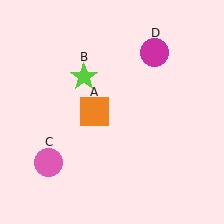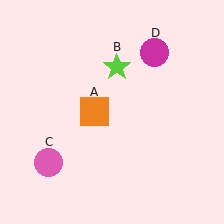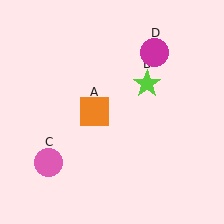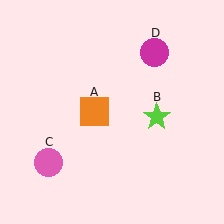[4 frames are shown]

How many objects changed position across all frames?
1 object changed position: lime star (object B).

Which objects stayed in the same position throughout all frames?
Orange square (object A) and pink circle (object C) and magenta circle (object D) remained stationary.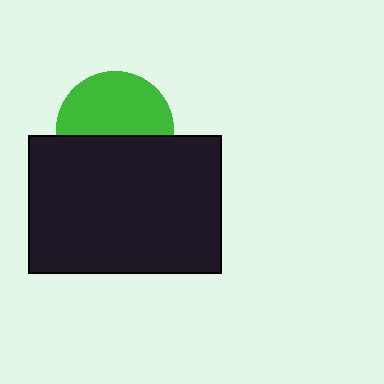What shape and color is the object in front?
The object in front is a black rectangle.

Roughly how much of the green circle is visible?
About half of it is visible (roughly 56%).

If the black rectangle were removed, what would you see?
You would see the complete green circle.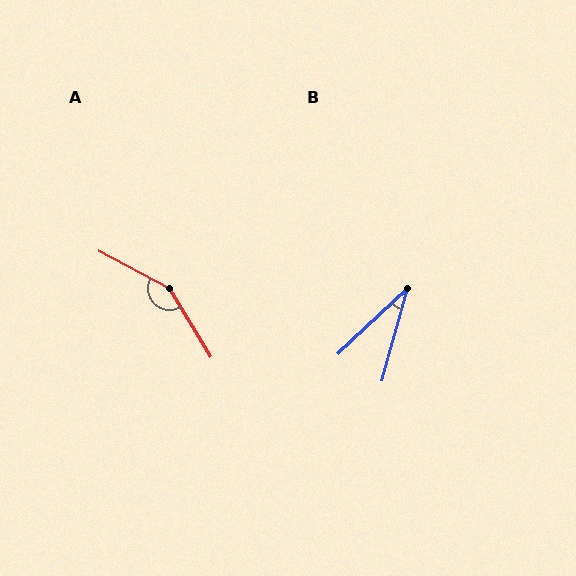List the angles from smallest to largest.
B (31°), A (149°).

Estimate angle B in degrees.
Approximately 31 degrees.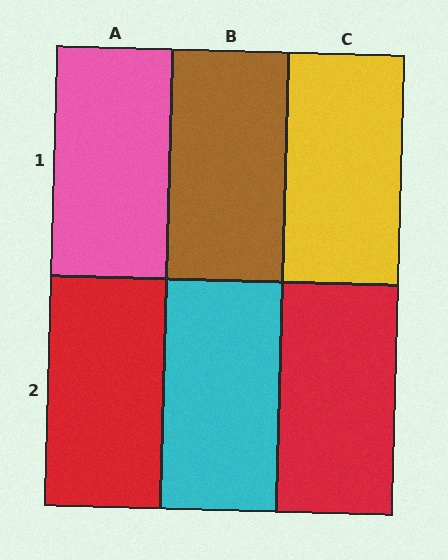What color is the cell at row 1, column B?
Brown.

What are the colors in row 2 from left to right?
Red, cyan, red.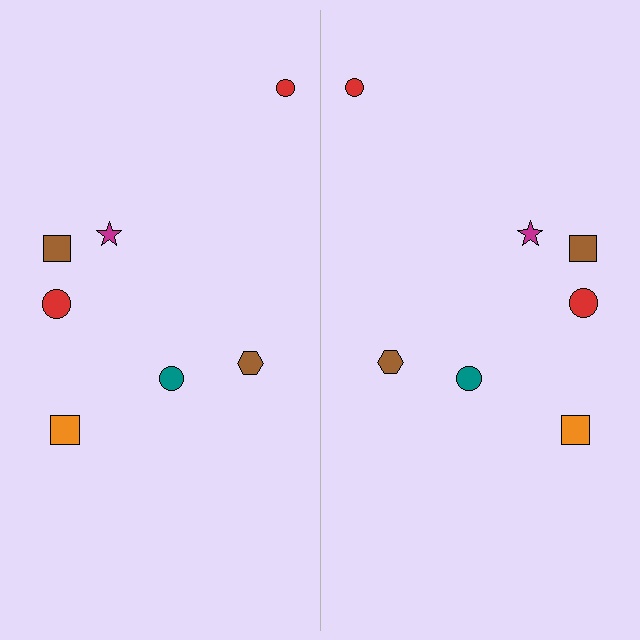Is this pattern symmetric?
Yes, this pattern has bilateral (reflection) symmetry.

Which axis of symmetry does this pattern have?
The pattern has a vertical axis of symmetry running through the center of the image.